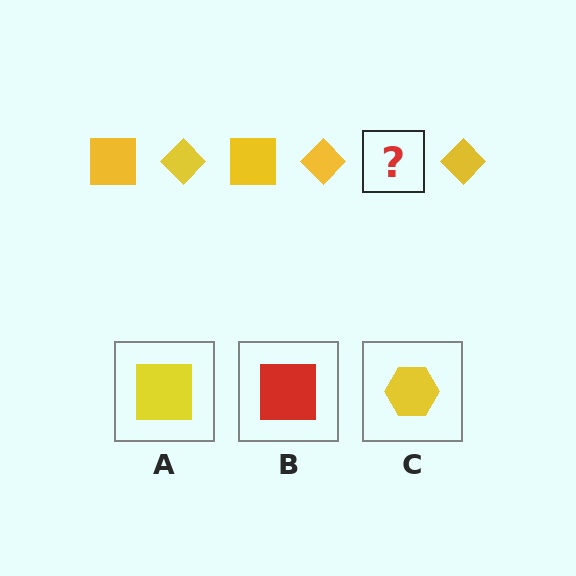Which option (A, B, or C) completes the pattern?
A.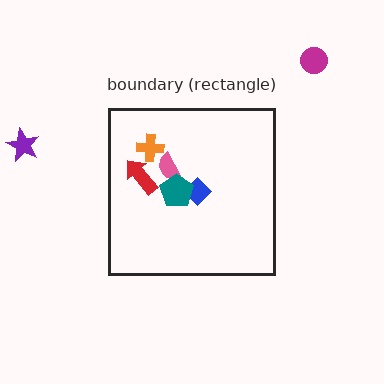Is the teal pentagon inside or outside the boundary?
Inside.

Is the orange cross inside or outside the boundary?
Inside.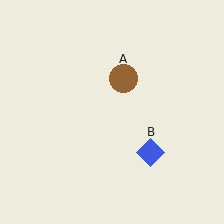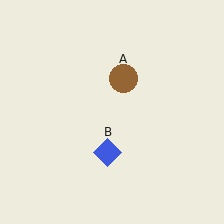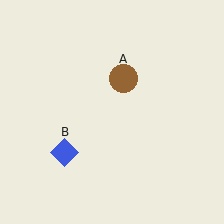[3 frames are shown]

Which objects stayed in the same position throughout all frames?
Brown circle (object A) remained stationary.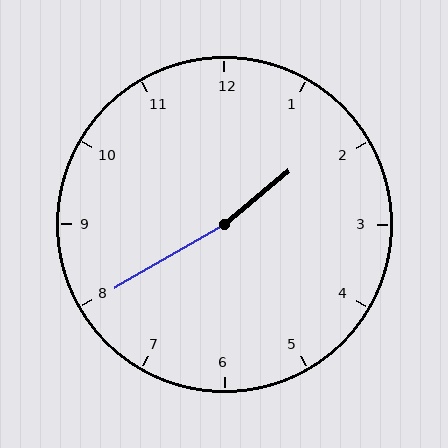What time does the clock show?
1:40.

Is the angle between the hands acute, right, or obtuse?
It is obtuse.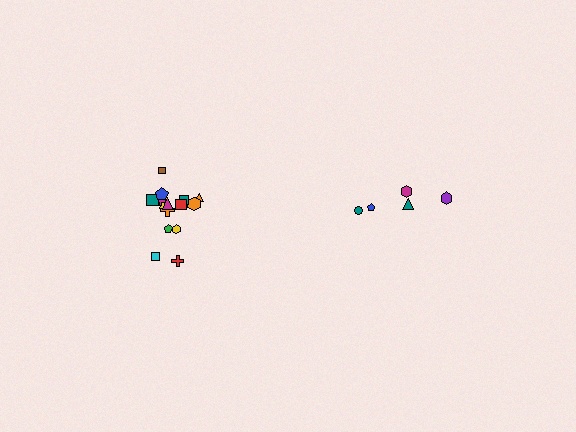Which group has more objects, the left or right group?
The left group.